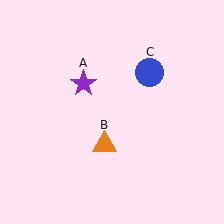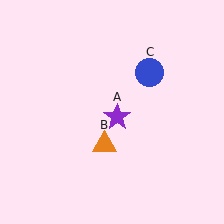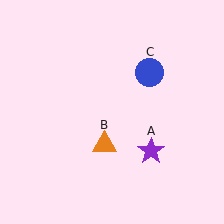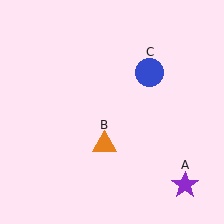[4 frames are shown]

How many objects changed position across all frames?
1 object changed position: purple star (object A).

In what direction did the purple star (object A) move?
The purple star (object A) moved down and to the right.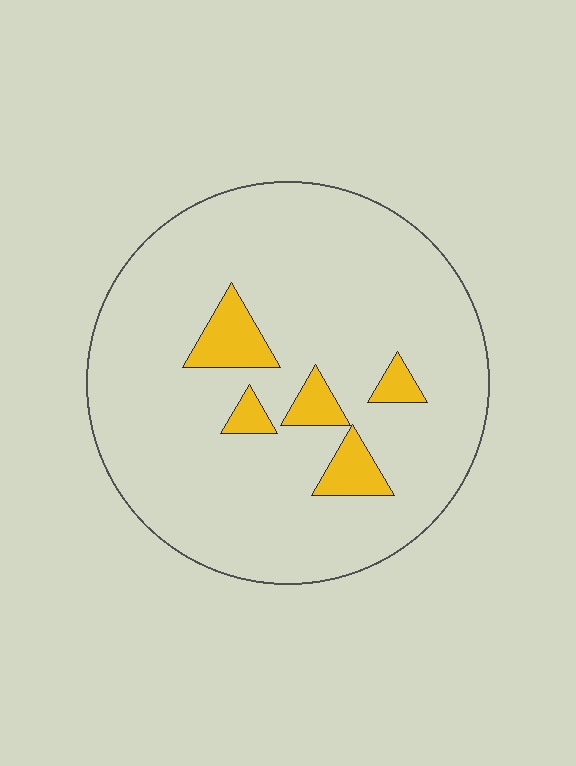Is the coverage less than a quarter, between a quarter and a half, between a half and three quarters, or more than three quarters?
Less than a quarter.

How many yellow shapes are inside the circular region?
5.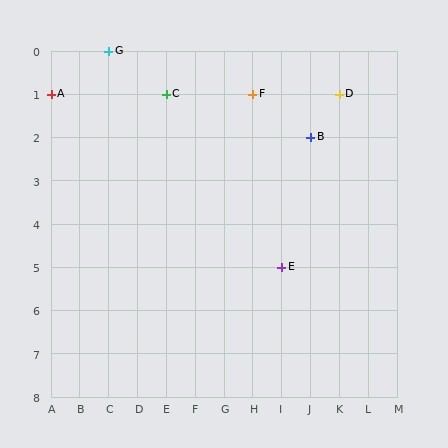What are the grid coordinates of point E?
Point E is at grid coordinates (I, 5).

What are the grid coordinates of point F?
Point F is at grid coordinates (H, 1).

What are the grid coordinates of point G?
Point G is at grid coordinates (C, 0).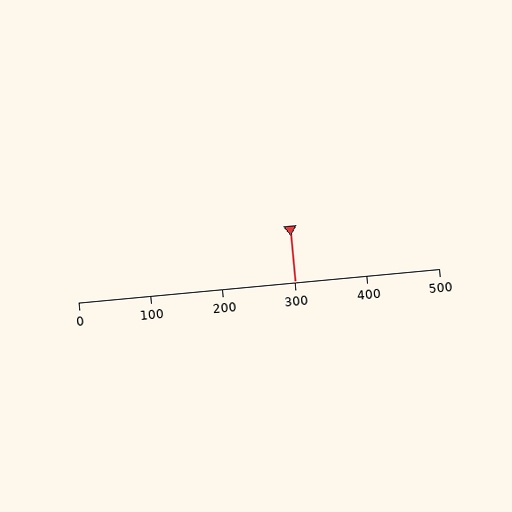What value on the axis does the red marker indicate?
The marker indicates approximately 300.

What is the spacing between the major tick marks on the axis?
The major ticks are spaced 100 apart.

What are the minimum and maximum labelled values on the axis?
The axis runs from 0 to 500.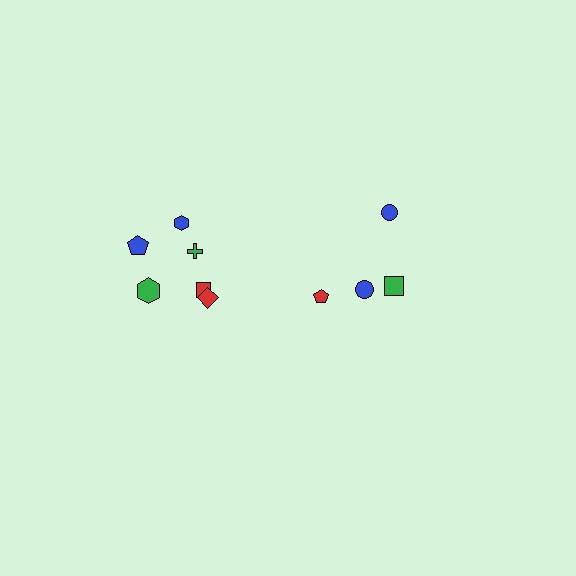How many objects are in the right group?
There are 4 objects.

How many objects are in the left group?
There are 6 objects.